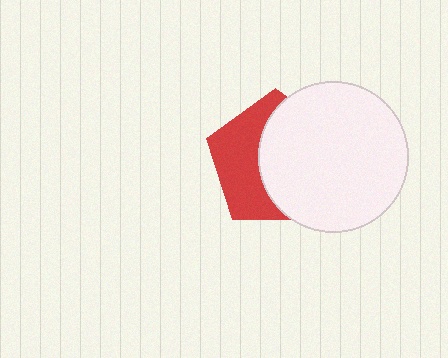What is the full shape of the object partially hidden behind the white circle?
The partially hidden object is a red pentagon.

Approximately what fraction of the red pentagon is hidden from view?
Roughly 58% of the red pentagon is hidden behind the white circle.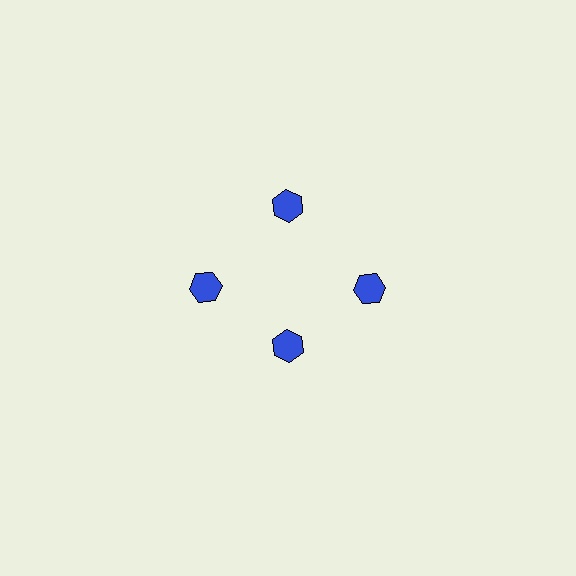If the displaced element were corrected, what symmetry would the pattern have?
It would have 4-fold rotational symmetry — the pattern would map onto itself every 90 degrees.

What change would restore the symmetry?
The symmetry would be restored by moving it outward, back onto the ring so that all 4 hexagons sit at equal angles and equal distance from the center.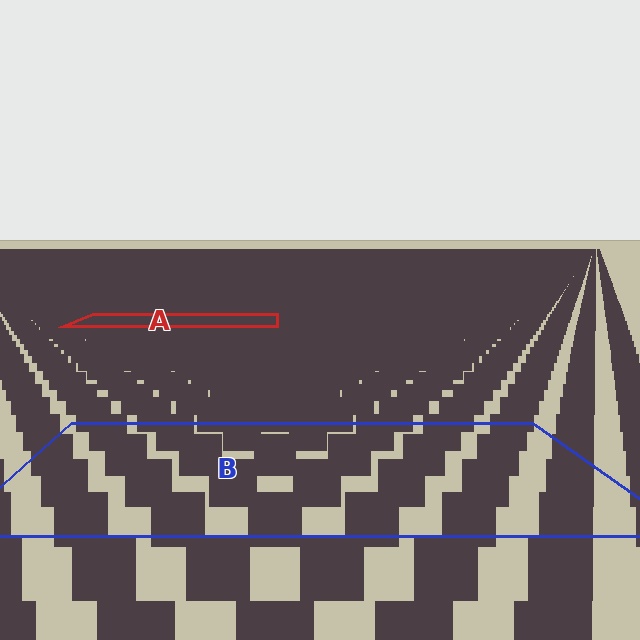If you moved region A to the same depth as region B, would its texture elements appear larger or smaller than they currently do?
They would appear larger. At a closer depth, the same texture elements are projected at a bigger on-screen size.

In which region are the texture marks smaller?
The texture marks are smaller in region A, because it is farther away.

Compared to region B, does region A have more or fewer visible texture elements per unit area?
Region A has more texture elements per unit area — they are packed more densely because it is farther away.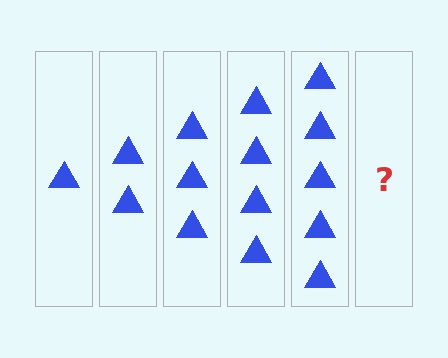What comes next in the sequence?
The next element should be 6 triangles.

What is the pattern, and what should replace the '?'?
The pattern is that each step adds one more triangle. The '?' should be 6 triangles.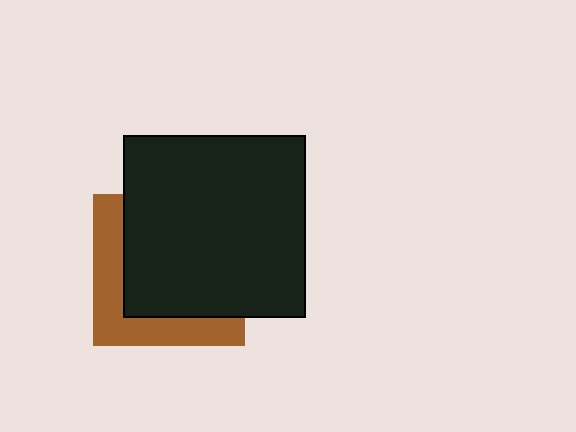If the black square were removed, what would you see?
You would see the complete brown square.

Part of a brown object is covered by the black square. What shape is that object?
It is a square.